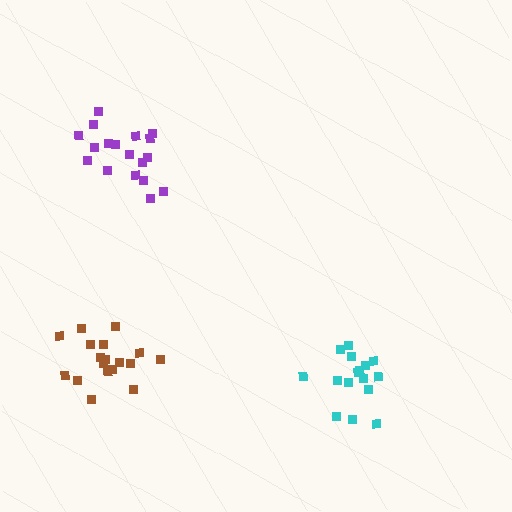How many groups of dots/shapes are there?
There are 3 groups.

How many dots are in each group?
Group 1: 18 dots, Group 2: 16 dots, Group 3: 18 dots (52 total).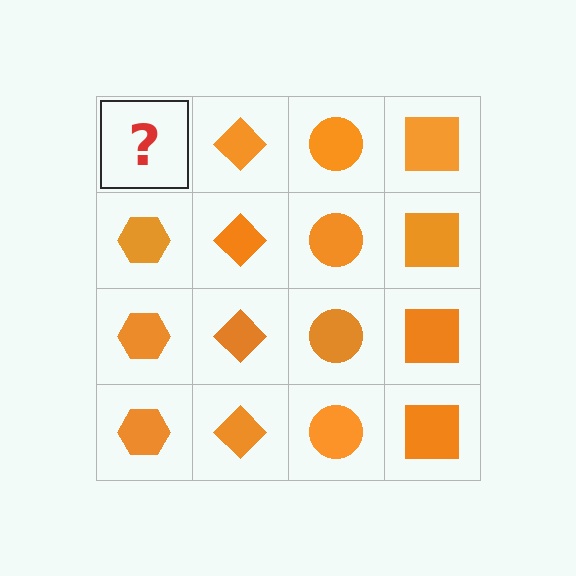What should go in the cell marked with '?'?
The missing cell should contain an orange hexagon.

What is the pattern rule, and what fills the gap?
The rule is that each column has a consistent shape. The gap should be filled with an orange hexagon.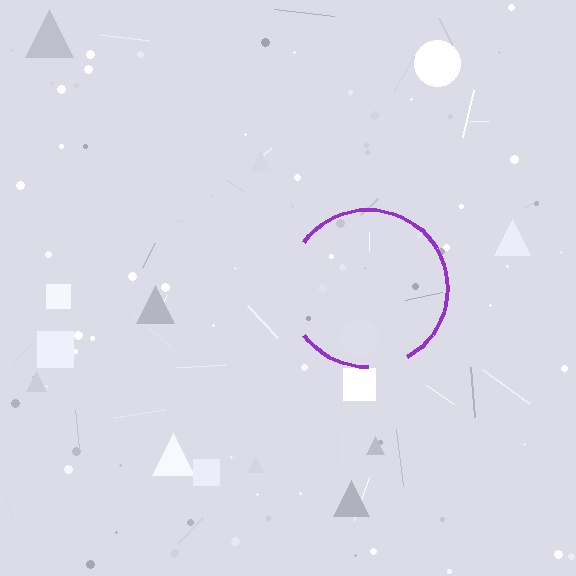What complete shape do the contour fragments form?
The contour fragments form a circle.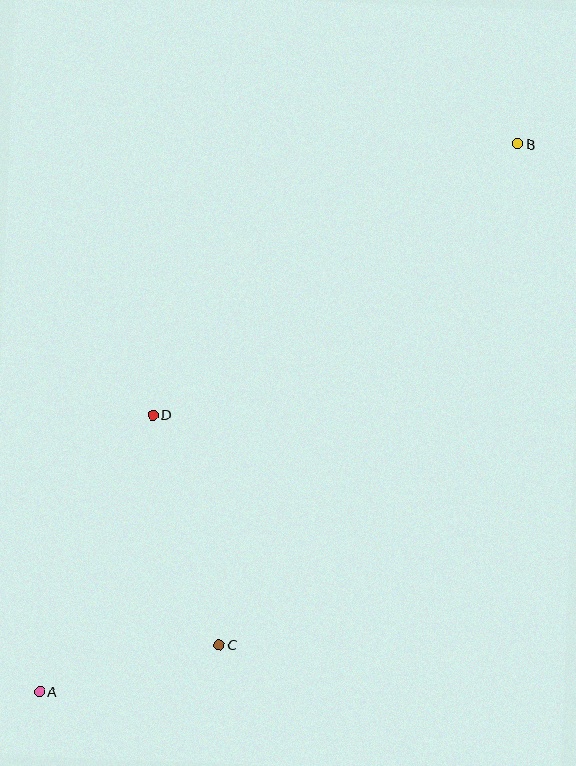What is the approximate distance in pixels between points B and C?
The distance between B and C is approximately 583 pixels.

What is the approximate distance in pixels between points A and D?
The distance between A and D is approximately 299 pixels.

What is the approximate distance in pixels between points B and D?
The distance between B and D is approximately 455 pixels.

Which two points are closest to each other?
Points A and C are closest to each other.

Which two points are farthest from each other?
Points A and B are farthest from each other.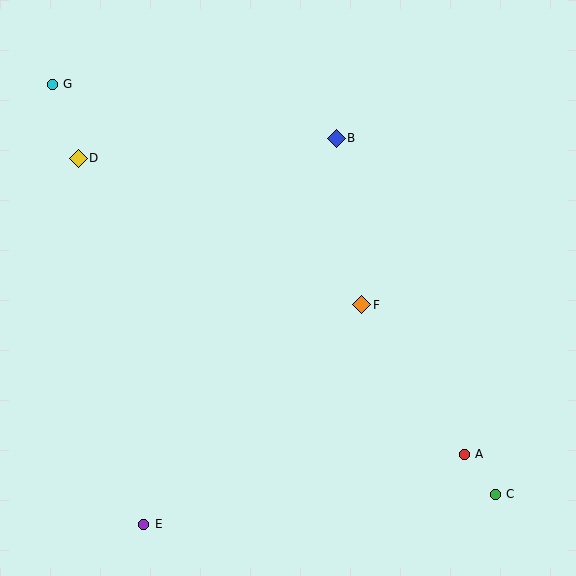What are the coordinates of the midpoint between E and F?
The midpoint between E and F is at (253, 415).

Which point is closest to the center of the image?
Point F at (362, 305) is closest to the center.